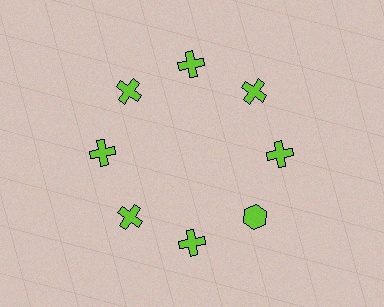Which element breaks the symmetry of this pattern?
The lime hexagon at roughly the 4 o'clock position breaks the symmetry. All other shapes are lime crosses.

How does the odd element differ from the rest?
It has a different shape: hexagon instead of cross.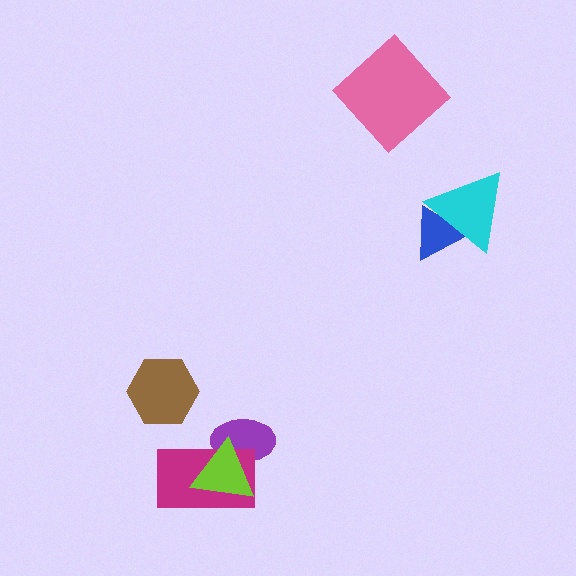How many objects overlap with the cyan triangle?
1 object overlaps with the cyan triangle.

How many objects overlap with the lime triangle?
2 objects overlap with the lime triangle.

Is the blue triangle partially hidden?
Yes, it is partially covered by another shape.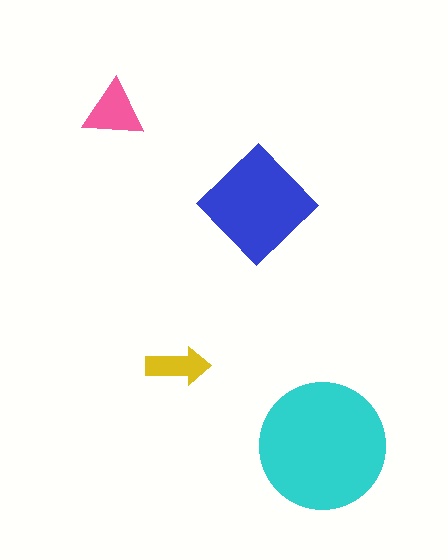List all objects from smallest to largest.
The yellow arrow, the pink triangle, the blue diamond, the cyan circle.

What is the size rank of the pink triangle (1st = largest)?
3rd.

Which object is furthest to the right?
The cyan circle is rightmost.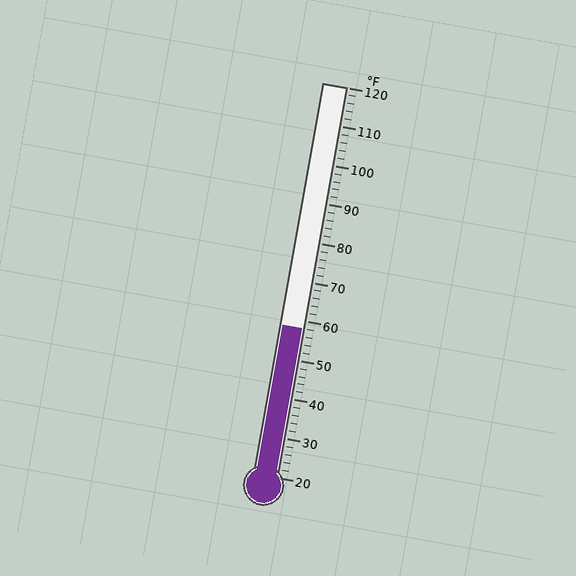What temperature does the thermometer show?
The thermometer shows approximately 58°F.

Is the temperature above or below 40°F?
The temperature is above 40°F.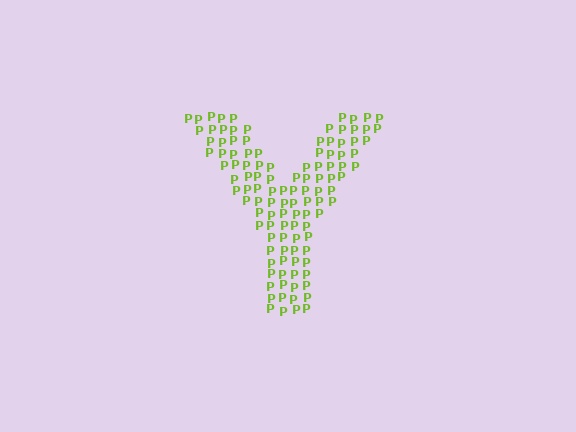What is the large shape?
The large shape is the letter Y.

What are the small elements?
The small elements are letter P's.